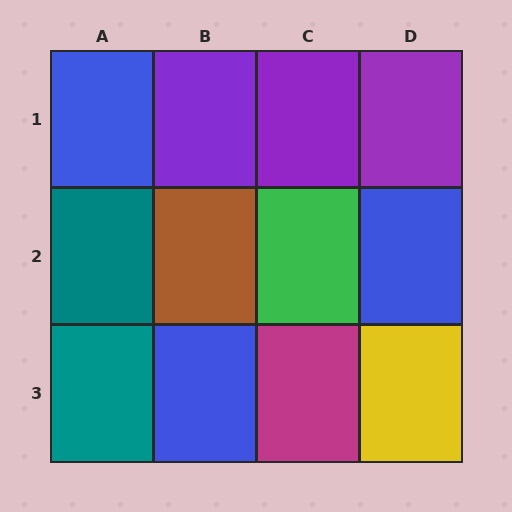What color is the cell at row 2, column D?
Blue.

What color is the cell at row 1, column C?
Purple.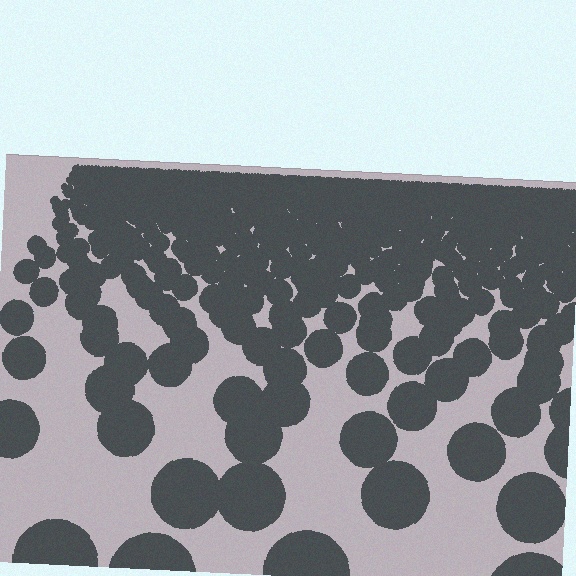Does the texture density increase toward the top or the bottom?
Density increases toward the top.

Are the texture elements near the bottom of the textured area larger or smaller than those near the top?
Larger. Near the bottom, elements are closer to the viewer and appear at a bigger on-screen size.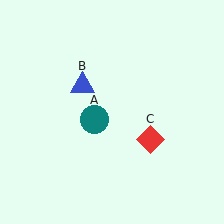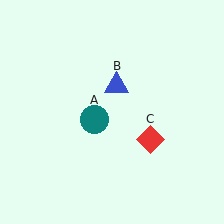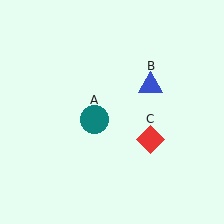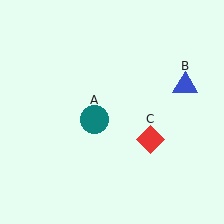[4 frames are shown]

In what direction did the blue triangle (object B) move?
The blue triangle (object B) moved right.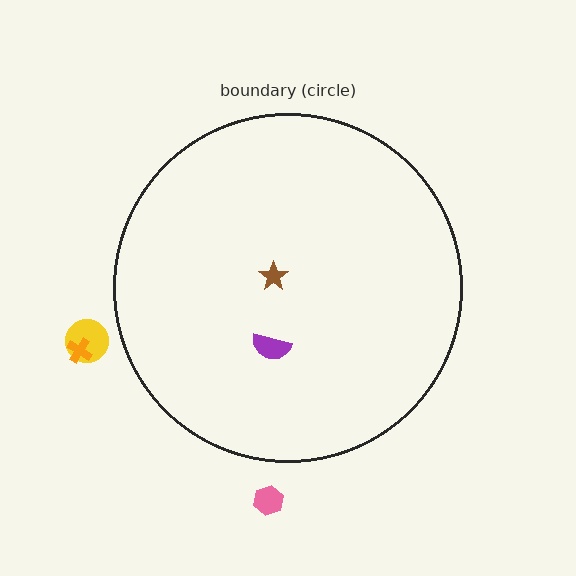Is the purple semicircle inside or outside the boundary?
Inside.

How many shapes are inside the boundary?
2 inside, 3 outside.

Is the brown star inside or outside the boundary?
Inside.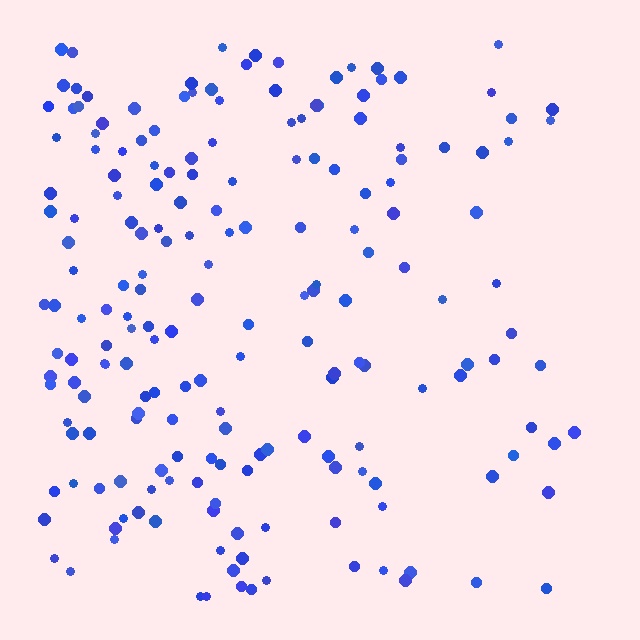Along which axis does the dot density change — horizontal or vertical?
Horizontal.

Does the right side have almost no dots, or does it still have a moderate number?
Still a moderate number, just noticeably fewer than the left.